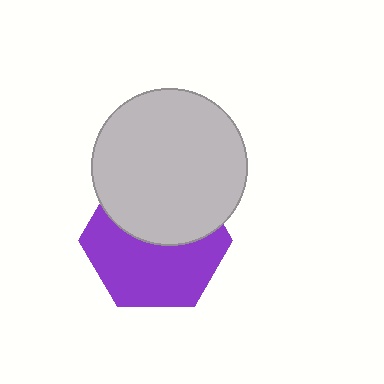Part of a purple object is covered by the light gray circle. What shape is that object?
It is a hexagon.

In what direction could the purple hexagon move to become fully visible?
The purple hexagon could move down. That would shift it out from behind the light gray circle entirely.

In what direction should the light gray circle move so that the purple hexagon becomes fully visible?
The light gray circle should move up. That is the shortest direction to clear the overlap and leave the purple hexagon fully visible.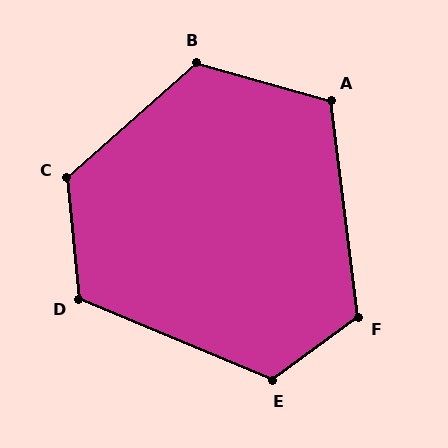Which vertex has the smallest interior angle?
A, at approximately 113 degrees.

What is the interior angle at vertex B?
Approximately 123 degrees (obtuse).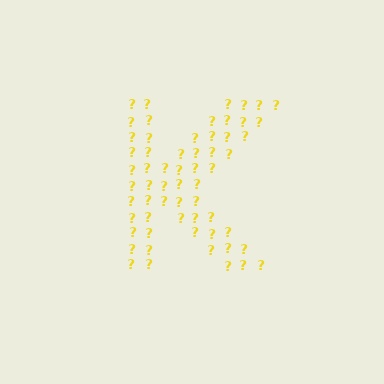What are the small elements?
The small elements are question marks.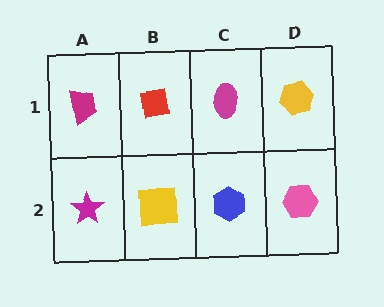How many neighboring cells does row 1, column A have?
2.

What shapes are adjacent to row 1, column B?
A yellow square (row 2, column B), a magenta trapezoid (row 1, column A), a magenta ellipse (row 1, column C).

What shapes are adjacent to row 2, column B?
A red square (row 1, column B), a magenta star (row 2, column A), a blue hexagon (row 2, column C).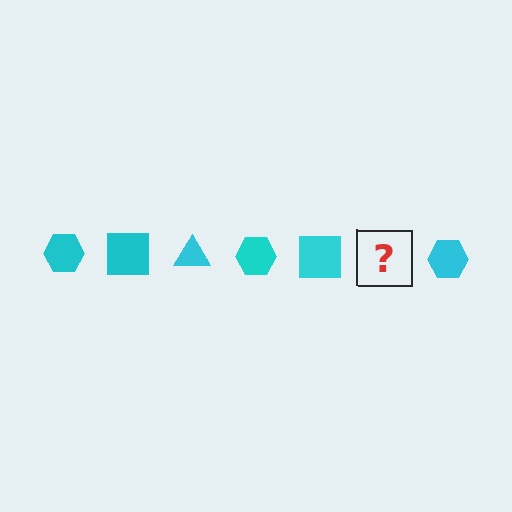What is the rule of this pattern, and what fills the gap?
The rule is that the pattern cycles through hexagon, square, triangle shapes in cyan. The gap should be filled with a cyan triangle.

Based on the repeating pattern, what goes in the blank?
The blank should be a cyan triangle.